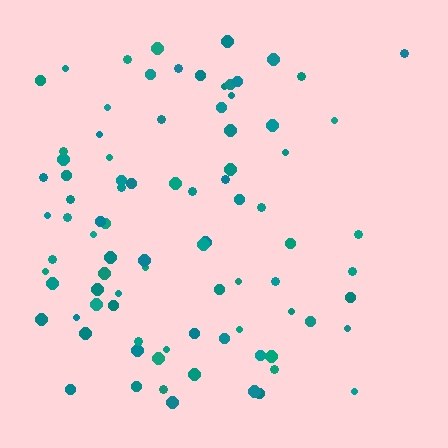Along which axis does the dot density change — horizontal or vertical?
Horizontal.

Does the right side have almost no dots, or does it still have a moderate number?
Still a moderate number, just noticeably fewer than the left.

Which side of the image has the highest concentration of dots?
The left.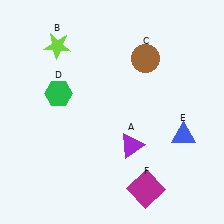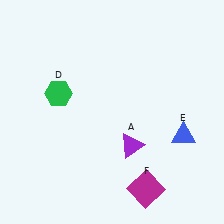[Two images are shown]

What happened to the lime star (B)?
The lime star (B) was removed in Image 2. It was in the top-left area of Image 1.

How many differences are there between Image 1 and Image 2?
There are 2 differences between the two images.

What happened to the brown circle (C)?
The brown circle (C) was removed in Image 2. It was in the top-right area of Image 1.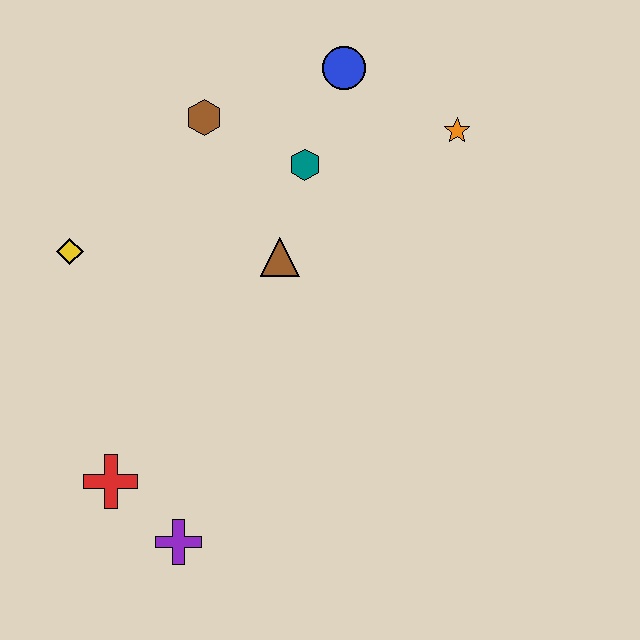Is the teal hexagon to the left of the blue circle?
Yes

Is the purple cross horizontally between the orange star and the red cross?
Yes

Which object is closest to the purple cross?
The red cross is closest to the purple cross.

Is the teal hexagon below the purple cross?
No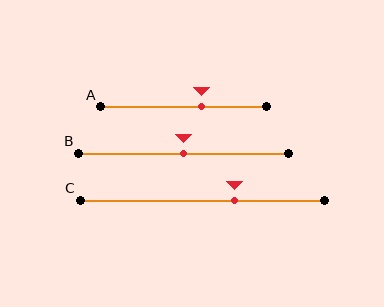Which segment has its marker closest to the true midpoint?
Segment B has its marker closest to the true midpoint.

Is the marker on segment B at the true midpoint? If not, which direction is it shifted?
Yes, the marker on segment B is at the true midpoint.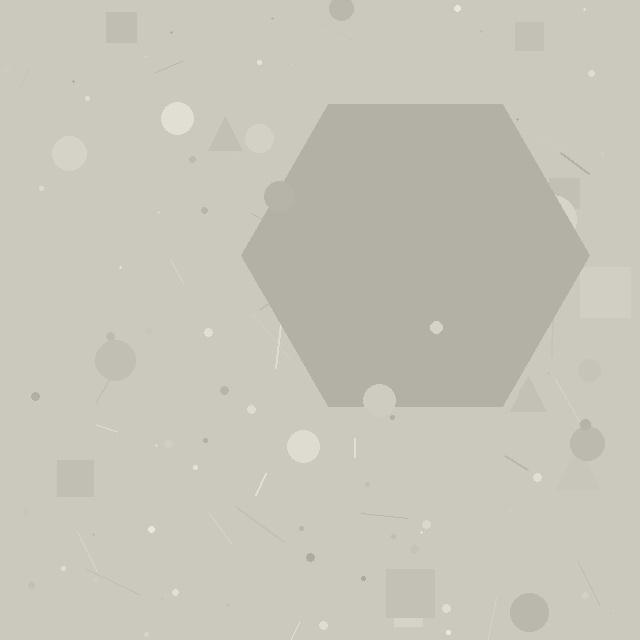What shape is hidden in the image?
A hexagon is hidden in the image.